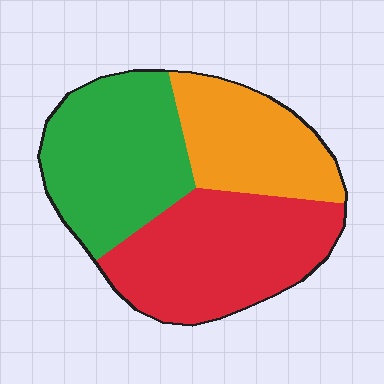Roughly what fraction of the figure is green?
Green covers roughly 35% of the figure.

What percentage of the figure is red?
Red takes up between a third and a half of the figure.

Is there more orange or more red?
Red.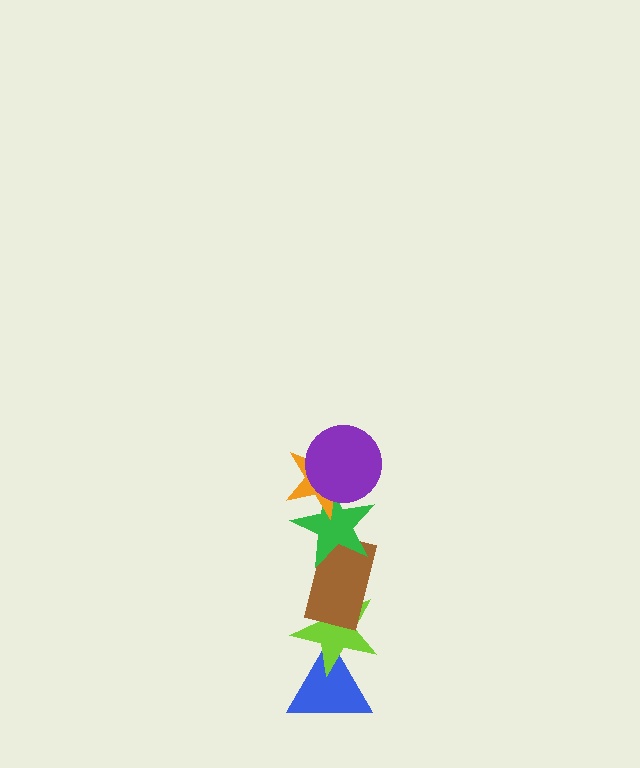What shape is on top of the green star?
The orange star is on top of the green star.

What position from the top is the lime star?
The lime star is 5th from the top.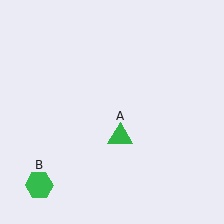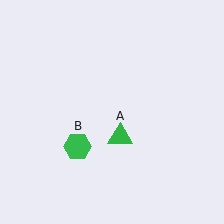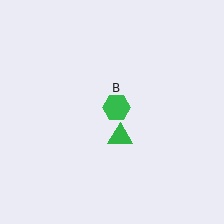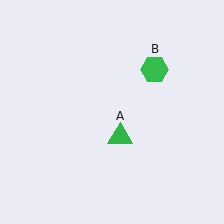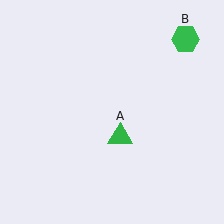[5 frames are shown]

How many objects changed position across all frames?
1 object changed position: green hexagon (object B).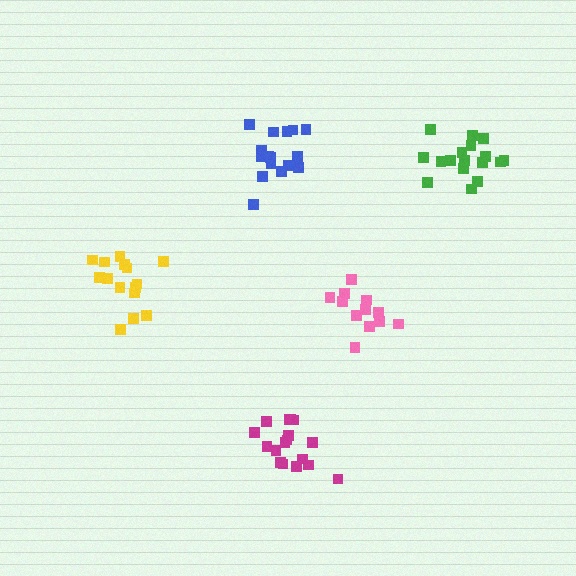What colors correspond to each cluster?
The clusters are colored: green, yellow, pink, magenta, blue.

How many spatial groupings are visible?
There are 5 spatial groupings.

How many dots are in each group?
Group 1: 17 dots, Group 2: 15 dots, Group 3: 12 dots, Group 4: 17 dots, Group 5: 16 dots (77 total).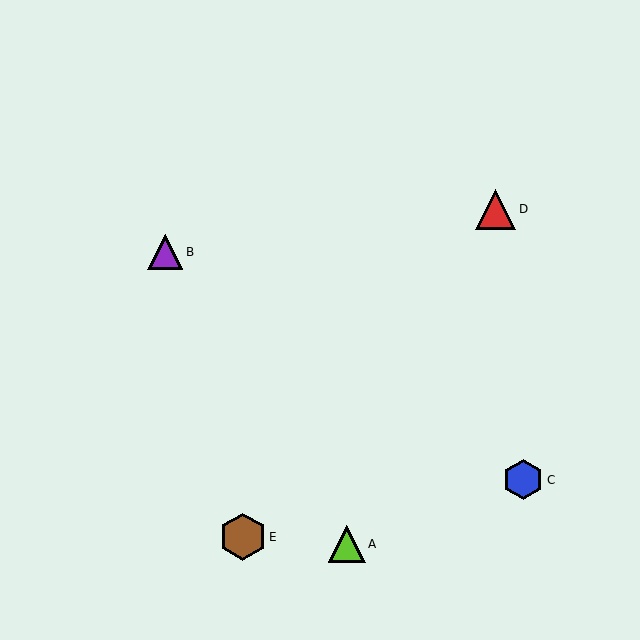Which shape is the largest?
The brown hexagon (labeled E) is the largest.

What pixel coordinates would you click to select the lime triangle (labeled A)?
Click at (347, 544) to select the lime triangle A.